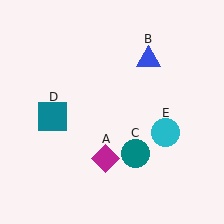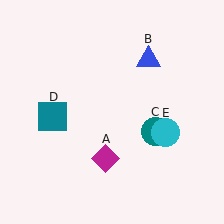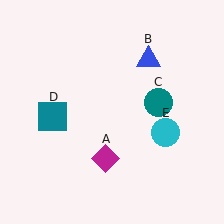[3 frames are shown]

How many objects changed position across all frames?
1 object changed position: teal circle (object C).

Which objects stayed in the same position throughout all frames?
Magenta diamond (object A) and blue triangle (object B) and teal square (object D) and cyan circle (object E) remained stationary.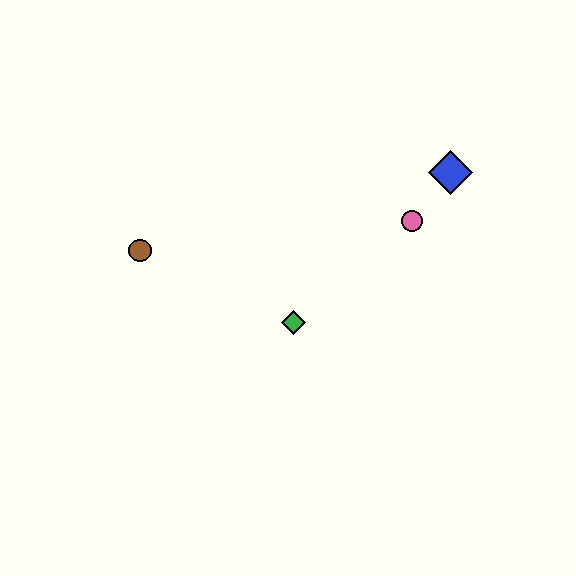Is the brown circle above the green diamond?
Yes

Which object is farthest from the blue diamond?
The brown circle is farthest from the blue diamond.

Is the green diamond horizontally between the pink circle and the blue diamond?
No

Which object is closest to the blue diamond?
The pink circle is closest to the blue diamond.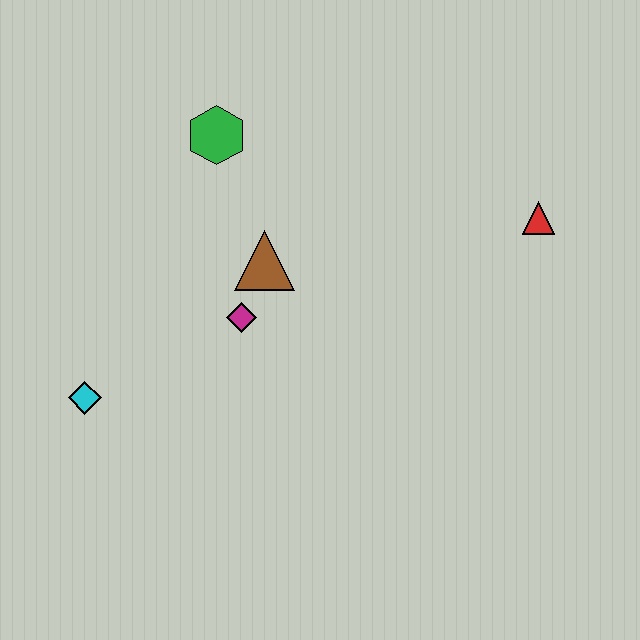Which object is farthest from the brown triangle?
The red triangle is farthest from the brown triangle.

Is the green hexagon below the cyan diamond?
No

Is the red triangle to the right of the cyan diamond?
Yes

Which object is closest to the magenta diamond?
The brown triangle is closest to the magenta diamond.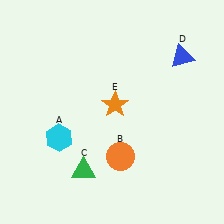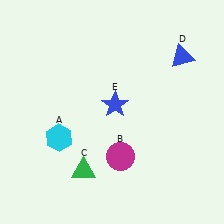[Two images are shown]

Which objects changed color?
B changed from orange to magenta. E changed from orange to blue.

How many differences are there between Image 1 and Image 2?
There are 2 differences between the two images.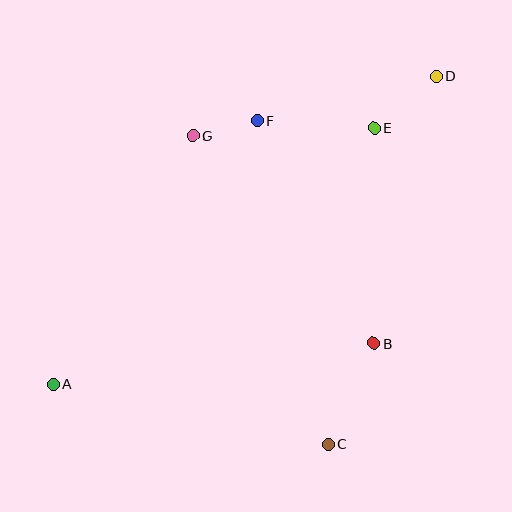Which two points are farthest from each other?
Points A and D are farthest from each other.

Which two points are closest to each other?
Points F and G are closest to each other.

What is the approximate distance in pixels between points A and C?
The distance between A and C is approximately 281 pixels.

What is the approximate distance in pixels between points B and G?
The distance between B and G is approximately 275 pixels.